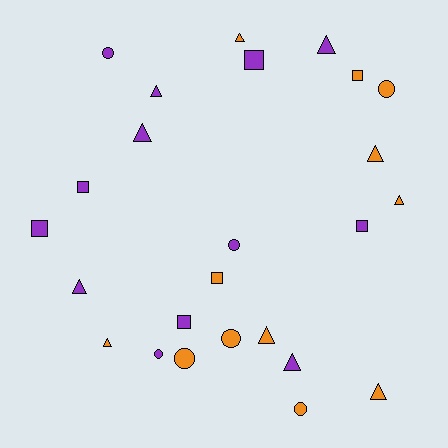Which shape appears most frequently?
Triangle, with 11 objects.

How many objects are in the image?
There are 25 objects.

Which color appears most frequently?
Purple, with 13 objects.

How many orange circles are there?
There are 4 orange circles.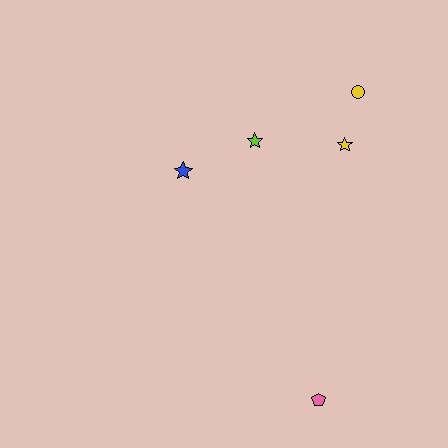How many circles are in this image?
There is 1 circle.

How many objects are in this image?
There are 5 objects.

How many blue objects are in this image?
There is 1 blue object.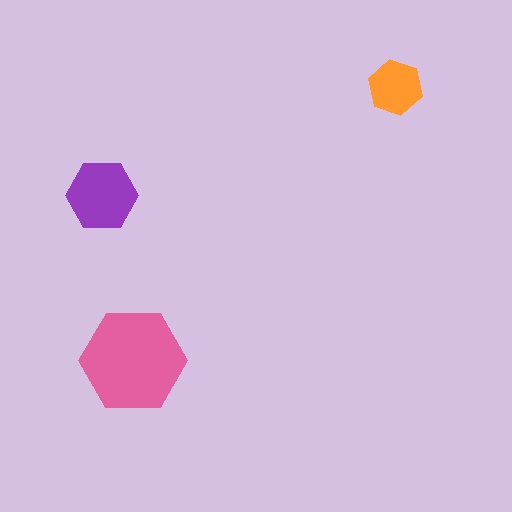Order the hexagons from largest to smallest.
the pink one, the purple one, the orange one.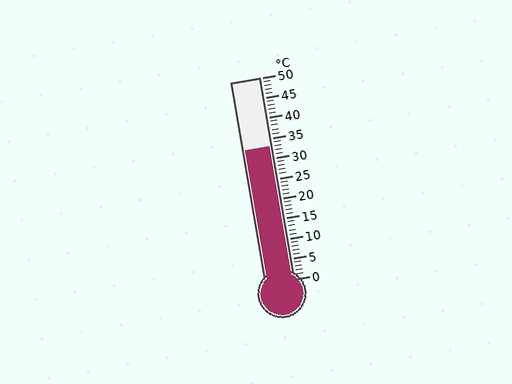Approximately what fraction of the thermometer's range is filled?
The thermometer is filled to approximately 65% of its range.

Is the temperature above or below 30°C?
The temperature is above 30°C.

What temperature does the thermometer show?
The thermometer shows approximately 33°C.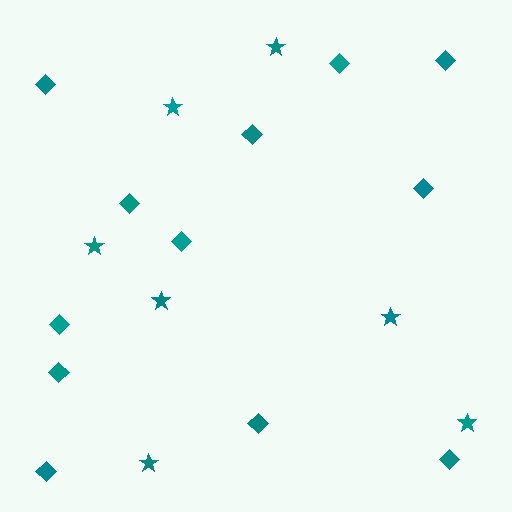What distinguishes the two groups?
There are 2 groups: one group of diamonds (12) and one group of stars (7).